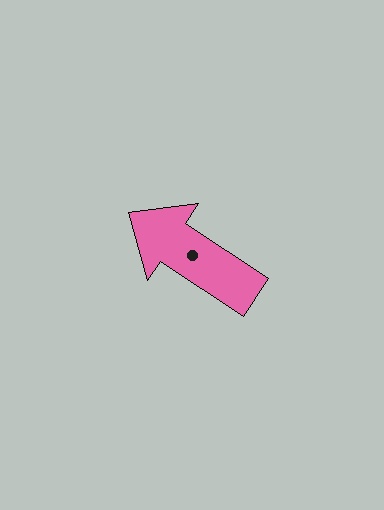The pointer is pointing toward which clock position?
Roughly 10 o'clock.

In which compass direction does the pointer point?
Northwest.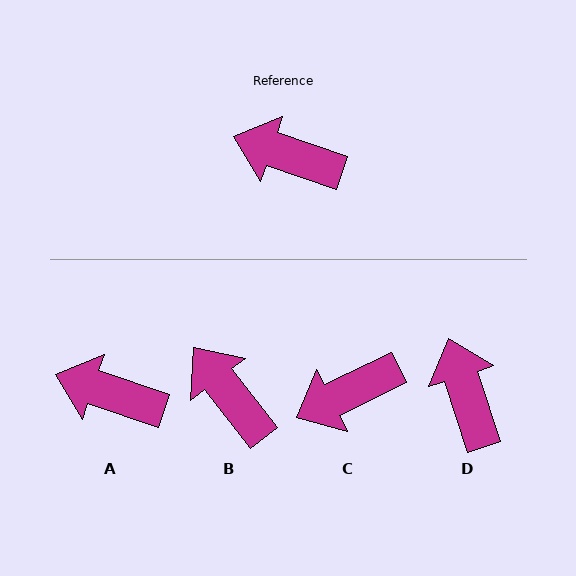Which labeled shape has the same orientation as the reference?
A.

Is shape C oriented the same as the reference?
No, it is off by about 45 degrees.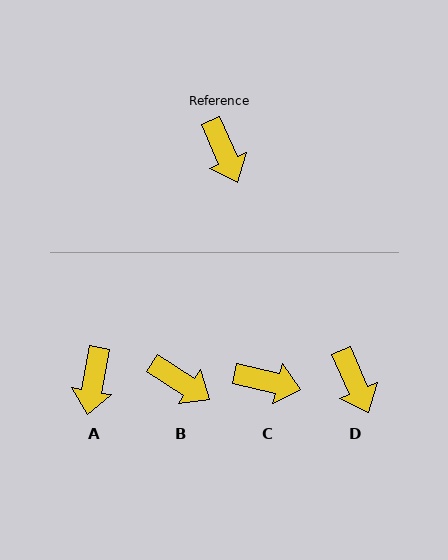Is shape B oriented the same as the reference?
No, it is off by about 34 degrees.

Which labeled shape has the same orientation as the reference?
D.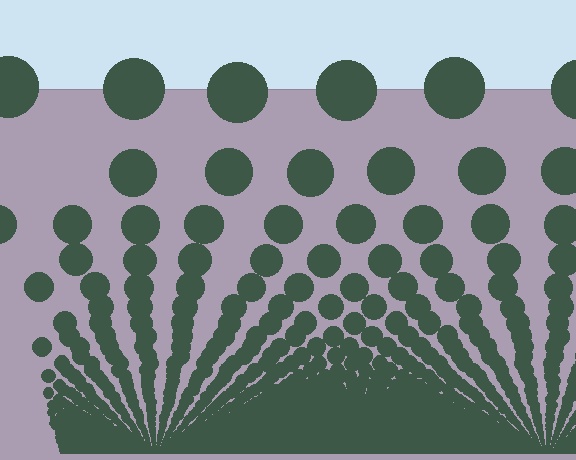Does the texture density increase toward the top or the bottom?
Density increases toward the bottom.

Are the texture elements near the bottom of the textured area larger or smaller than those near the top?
Smaller. The gradient is inverted — elements near the bottom are smaller and denser.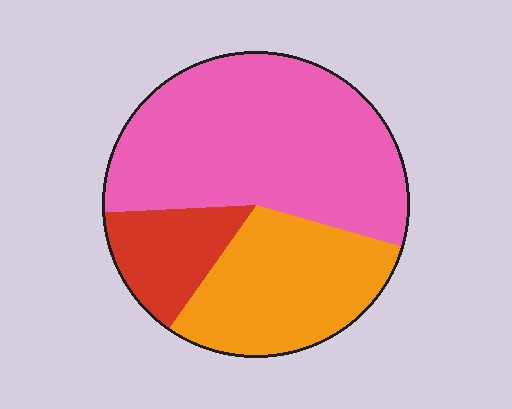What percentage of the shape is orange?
Orange covers about 30% of the shape.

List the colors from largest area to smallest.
From largest to smallest: pink, orange, red.